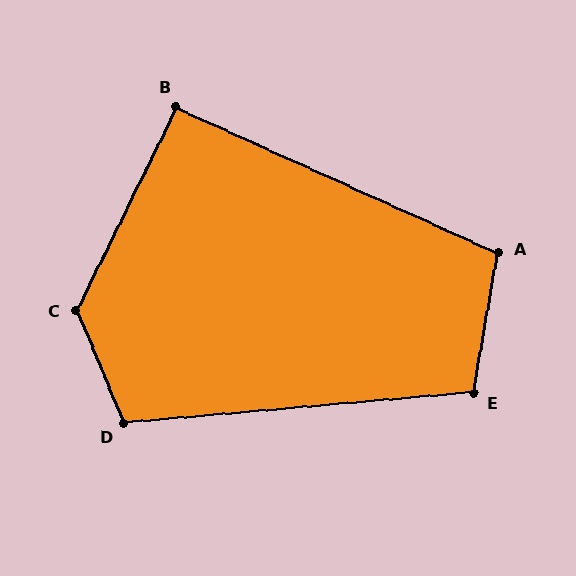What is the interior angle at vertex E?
Approximately 105 degrees (obtuse).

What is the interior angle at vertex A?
Approximately 104 degrees (obtuse).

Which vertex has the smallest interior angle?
B, at approximately 92 degrees.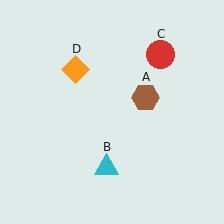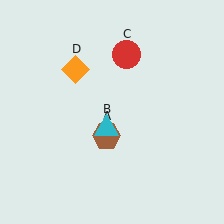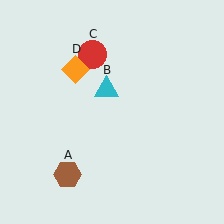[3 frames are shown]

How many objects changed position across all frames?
3 objects changed position: brown hexagon (object A), cyan triangle (object B), red circle (object C).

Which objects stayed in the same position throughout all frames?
Orange diamond (object D) remained stationary.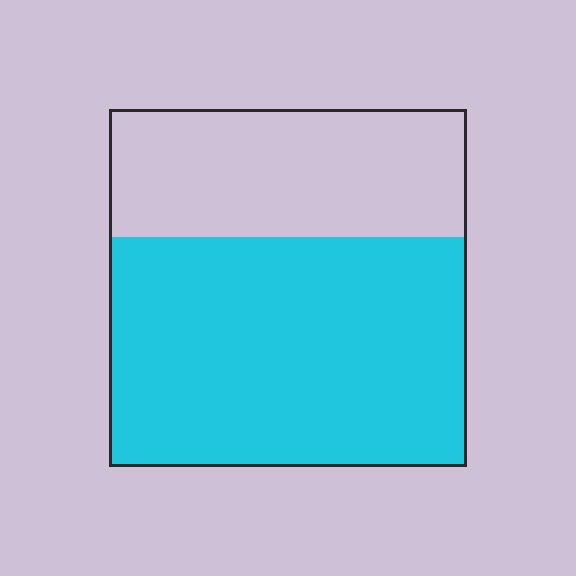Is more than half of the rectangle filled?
Yes.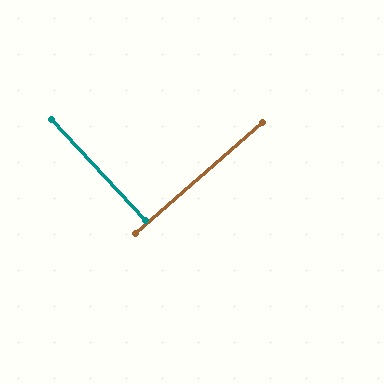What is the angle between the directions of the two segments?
Approximately 88 degrees.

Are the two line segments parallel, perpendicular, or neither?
Perpendicular — they meet at approximately 88°.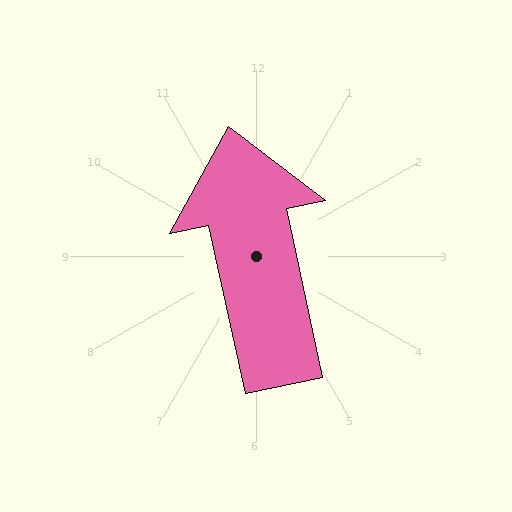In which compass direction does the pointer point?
North.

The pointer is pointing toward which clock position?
Roughly 12 o'clock.